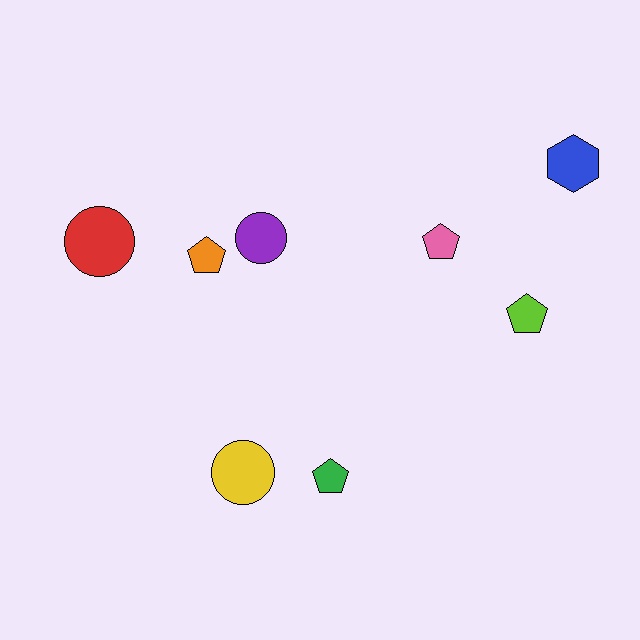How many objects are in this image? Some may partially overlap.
There are 8 objects.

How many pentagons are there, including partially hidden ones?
There are 4 pentagons.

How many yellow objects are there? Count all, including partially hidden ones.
There is 1 yellow object.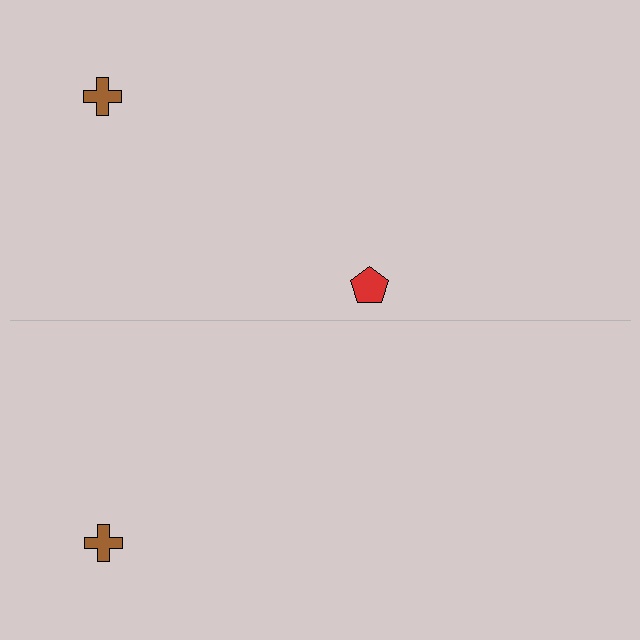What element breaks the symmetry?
A red pentagon is missing from the bottom side.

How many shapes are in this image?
There are 3 shapes in this image.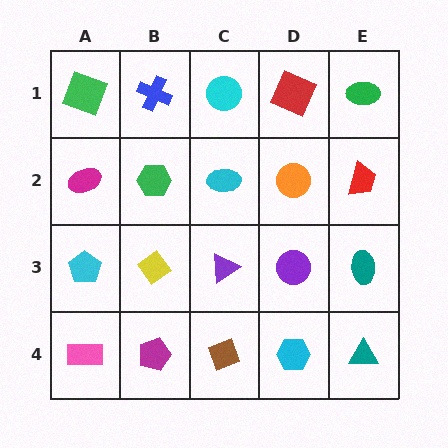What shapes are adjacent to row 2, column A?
A green square (row 1, column A), a cyan pentagon (row 3, column A), a green hexagon (row 2, column B).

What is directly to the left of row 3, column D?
A purple triangle.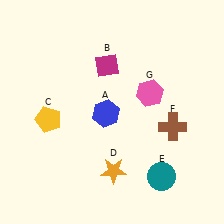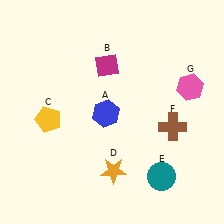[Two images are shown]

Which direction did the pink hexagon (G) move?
The pink hexagon (G) moved right.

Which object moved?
The pink hexagon (G) moved right.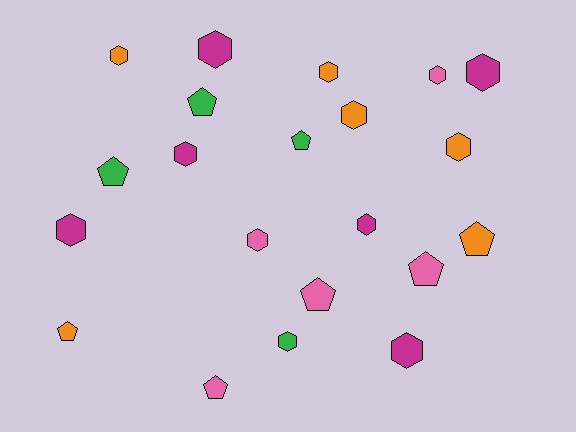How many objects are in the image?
There are 21 objects.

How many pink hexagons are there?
There are 2 pink hexagons.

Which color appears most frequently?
Orange, with 6 objects.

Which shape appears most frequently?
Hexagon, with 13 objects.